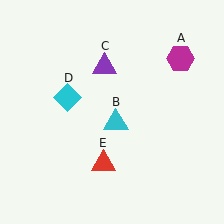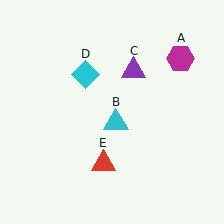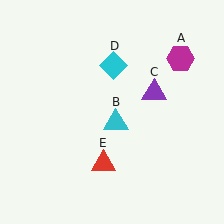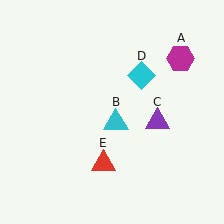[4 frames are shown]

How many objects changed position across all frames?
2 objects changed position: purple triangle (object C), cyan diamond (object D).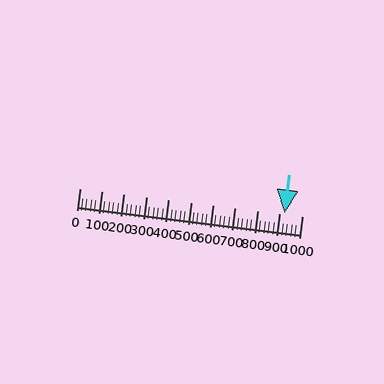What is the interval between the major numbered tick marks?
The major tick marks are spaced 100 units apart.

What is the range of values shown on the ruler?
The ruler shows values from 0 to 1000.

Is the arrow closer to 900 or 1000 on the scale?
The arrow is closer to 900.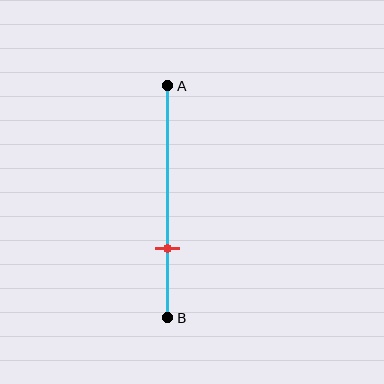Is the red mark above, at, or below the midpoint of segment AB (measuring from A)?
The red mark is below the midpoint of segment AB.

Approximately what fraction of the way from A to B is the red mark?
The red mark is approximately 70% of the way from A to B.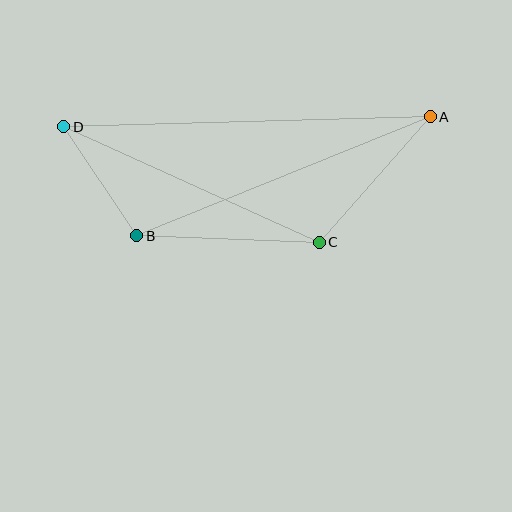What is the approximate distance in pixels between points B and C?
The distance between B and C is approximately 183 pixels.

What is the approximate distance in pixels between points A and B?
The distance between A and B is approximately 317 pixels.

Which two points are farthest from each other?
Points A and D are farthest from each other.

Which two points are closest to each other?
Points B and D are closest to each other.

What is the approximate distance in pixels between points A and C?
The distance between A and C is approximately 168 pixels.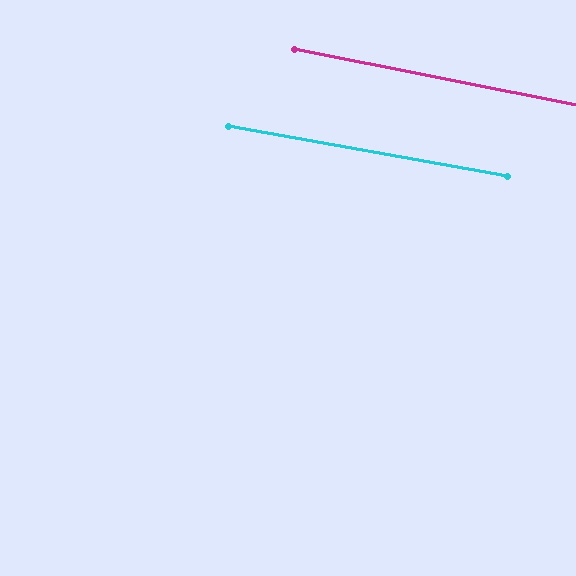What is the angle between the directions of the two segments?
Approximately 1 degree.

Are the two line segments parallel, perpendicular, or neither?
Parallel — their directions differ by only 1.2°.